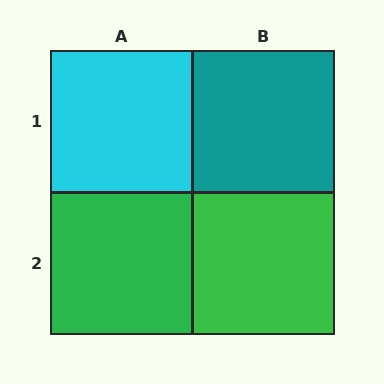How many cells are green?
2 cells are green.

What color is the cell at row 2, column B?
Green.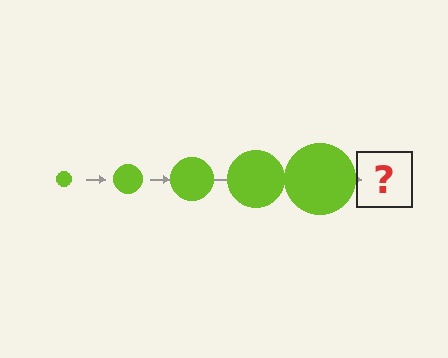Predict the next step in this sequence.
The next step is a lime circle, larger than the previous one.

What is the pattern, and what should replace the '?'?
The pattern is that the circle gets progressively larger each step. The '?' should be a lime circle, larger than the previous one.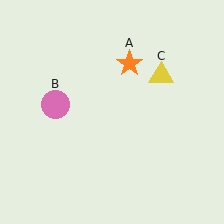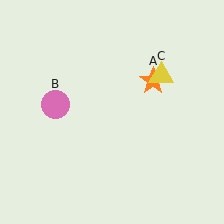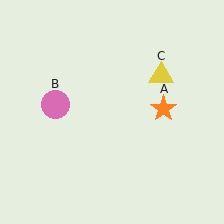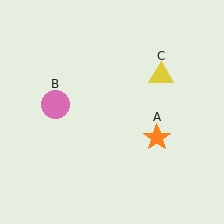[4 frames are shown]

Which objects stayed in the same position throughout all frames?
Pink circle (object B) and yellow triangle (object C) remained stationary.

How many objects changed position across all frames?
1 object changed position: orange star (object A).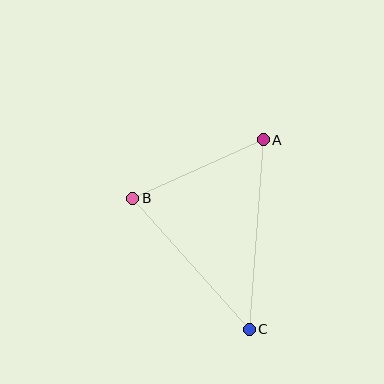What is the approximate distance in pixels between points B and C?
The distance between B and C is approximately 175 pixels.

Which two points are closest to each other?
Points A and B are closest to each other.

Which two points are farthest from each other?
Points A and C are farthest from each other.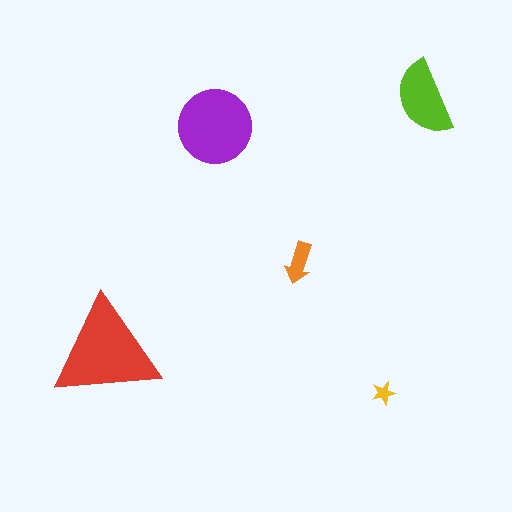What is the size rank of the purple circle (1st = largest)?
2nd.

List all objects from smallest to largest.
The yellow star, the orange arrow, the lime semicircle, the purple circle, the red triangle.